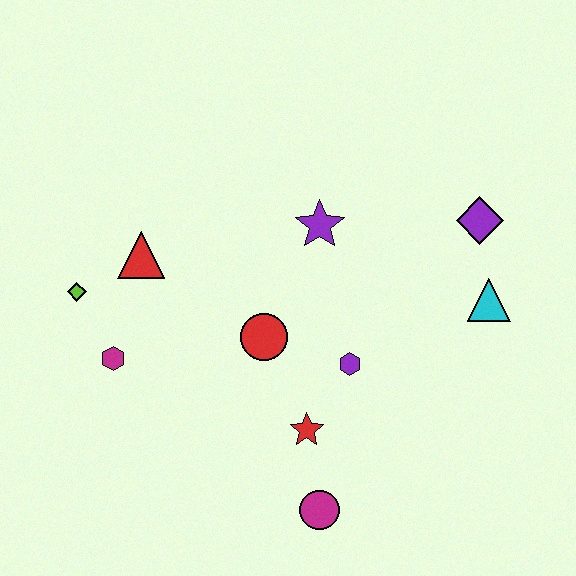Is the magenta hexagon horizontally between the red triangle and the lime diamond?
Yes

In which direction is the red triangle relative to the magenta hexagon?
The red triangle is above the magenta hexagon.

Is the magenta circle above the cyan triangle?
No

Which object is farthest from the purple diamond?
The lime diamond is farthest from the purple diamond.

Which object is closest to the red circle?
The purple hexagon is closest to the red circle.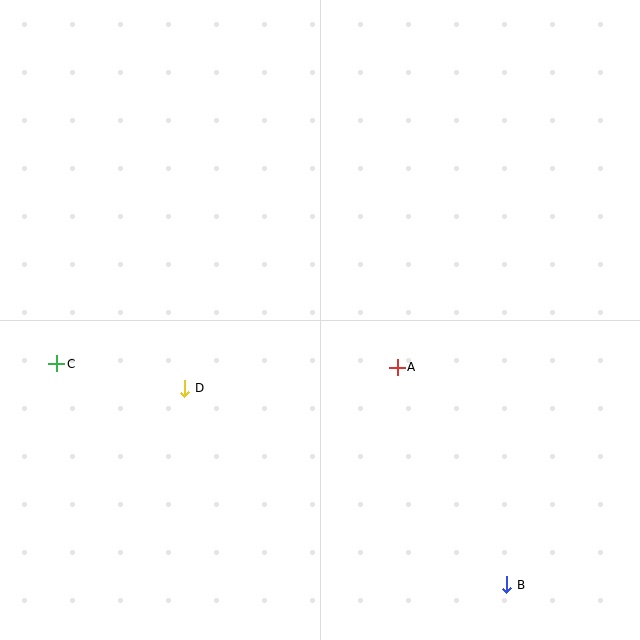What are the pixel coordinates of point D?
Point D is at (185, 388).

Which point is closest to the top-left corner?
Point C is closest to the top-left corner.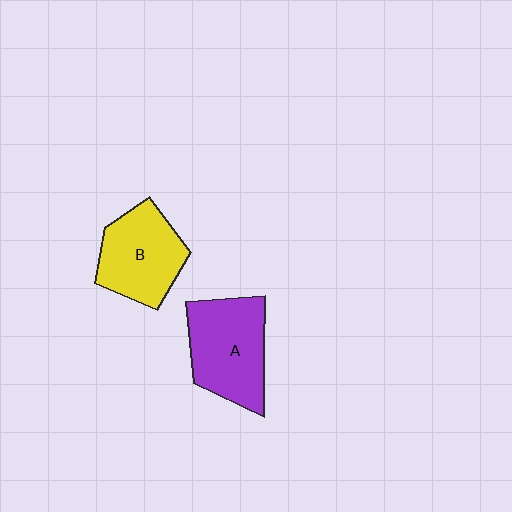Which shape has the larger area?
Shape A (purple).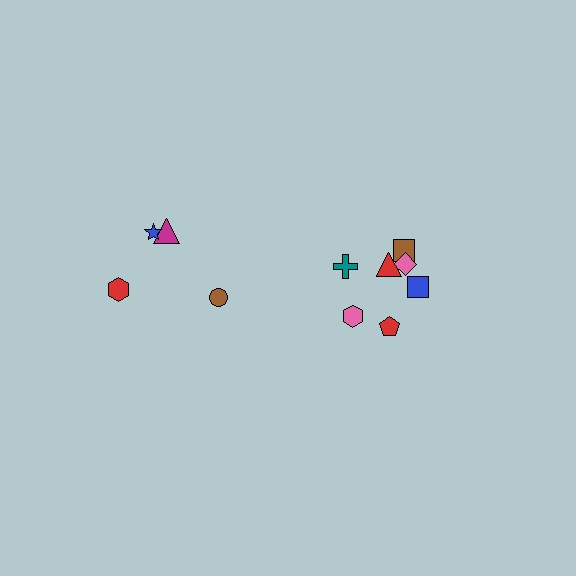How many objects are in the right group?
There are 7 objects.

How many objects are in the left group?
There are 4 objects.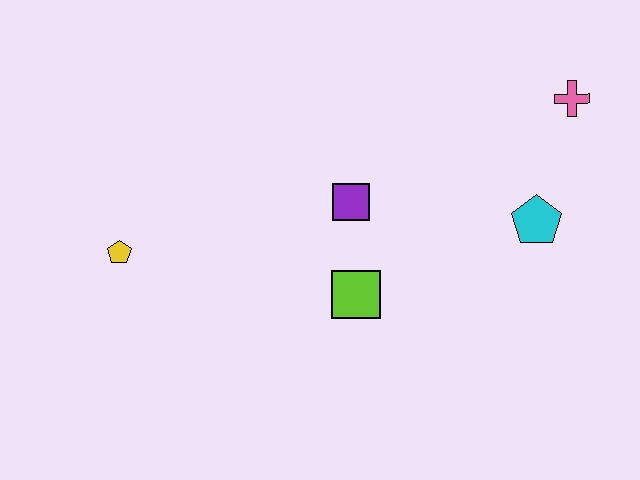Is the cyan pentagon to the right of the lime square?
Yes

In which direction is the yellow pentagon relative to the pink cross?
The yellow pentagon is to the left of the pink cross.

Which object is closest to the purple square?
The lime square is closest to the purple square.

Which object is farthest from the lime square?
The pink cross is farthest from the lime square.